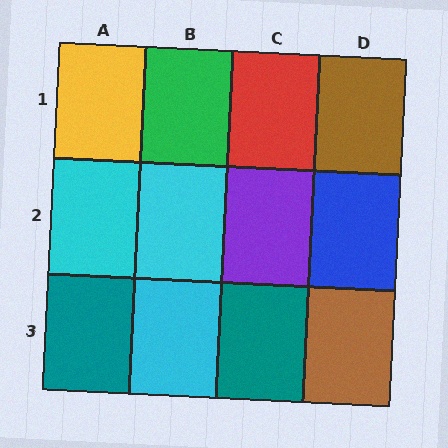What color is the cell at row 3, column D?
Brown.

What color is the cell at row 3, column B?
Cyan.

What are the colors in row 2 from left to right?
Cyan, cyan, purple, blue.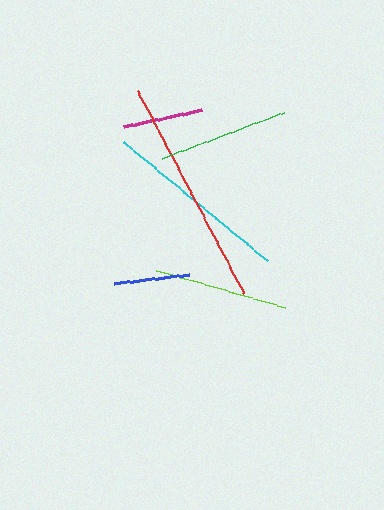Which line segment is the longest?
The red line is the longest at approximately 229 pixels.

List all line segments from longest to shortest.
From longest to shortest: red, cyan, lime, green, magenta, blue.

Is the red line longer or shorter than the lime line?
The red line is longer than the lime line.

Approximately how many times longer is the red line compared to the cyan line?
The red line is approximately 1.2 times the length of the cyan line.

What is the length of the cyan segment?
The cyan segment is approximately 187 pixels long.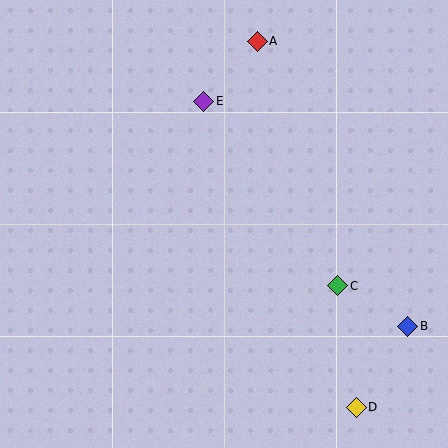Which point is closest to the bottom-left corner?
Point D is closest to the bottom-left corner.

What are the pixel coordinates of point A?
Point A is at (257, 42).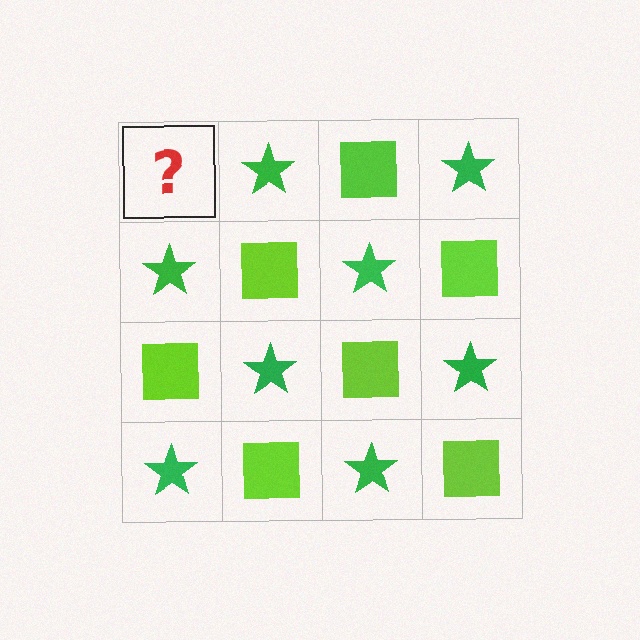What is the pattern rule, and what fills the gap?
The rule is that it alternates lime square and green star in a checkerboard pattern. The gap should be filled with a lime square.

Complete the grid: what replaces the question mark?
The question mark should be replaced with a lime square.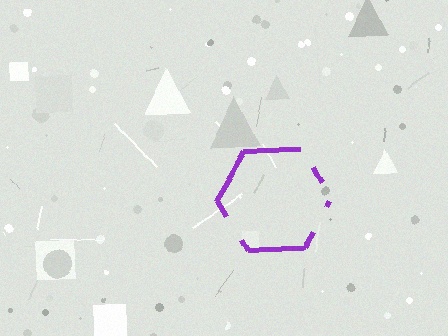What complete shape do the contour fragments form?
The contour fragments form a hexagon.